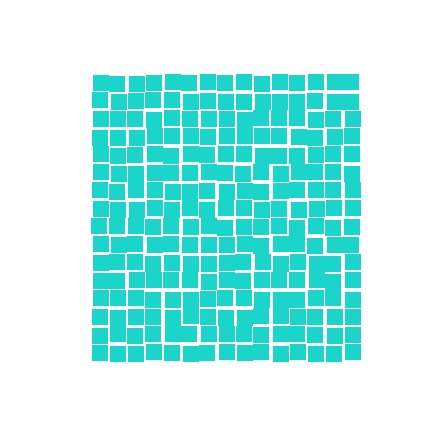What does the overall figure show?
The overall figure shows a square.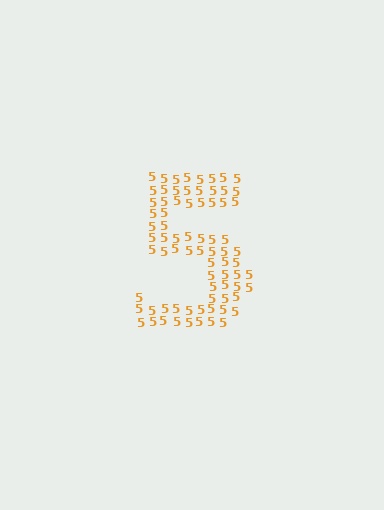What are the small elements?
The small elements are digit 5's.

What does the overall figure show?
The overall figure shows the digit 5.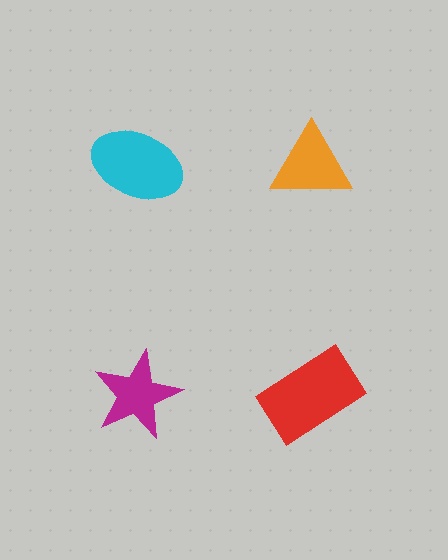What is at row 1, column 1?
A cyan ellipse.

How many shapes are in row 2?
2 shapes.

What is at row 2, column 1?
A magenta star.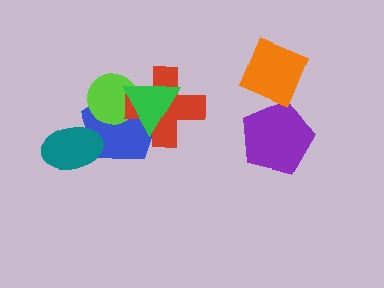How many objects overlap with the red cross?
3 objects overlap with the red cross.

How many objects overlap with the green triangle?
3 objects overlap with the green triangle.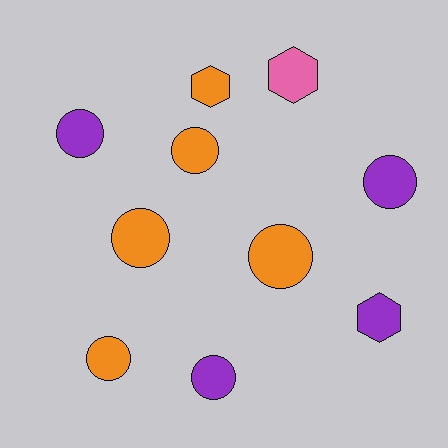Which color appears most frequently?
Orange, with 5 objects.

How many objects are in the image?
There are 10 objects.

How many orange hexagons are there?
There is 1 orange hexagon.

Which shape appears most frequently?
Circle, with 7 objects.